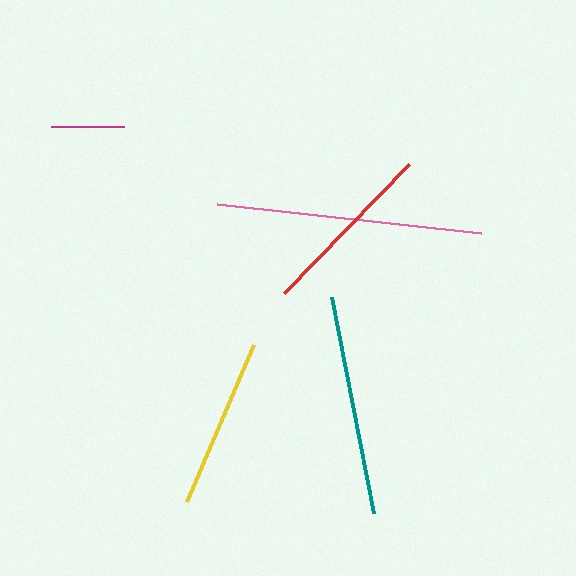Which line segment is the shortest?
The magenta line is the shortest at approximately 73 pixels.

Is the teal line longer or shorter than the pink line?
The pink line is longer than the teal line.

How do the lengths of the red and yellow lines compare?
The red and yellow lines are approximately the same length.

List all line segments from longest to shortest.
From longest to shortest: pink, teal, red, yellow, magenta.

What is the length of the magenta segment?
The magenta segment is approximately 73 pixels long.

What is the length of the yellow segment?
The yellow segment is approximately 171 pixels long.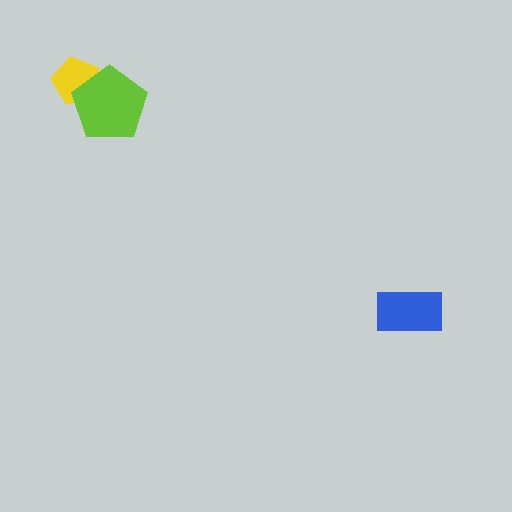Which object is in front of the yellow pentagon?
The lime pentagon is in front of the yellow pentagon.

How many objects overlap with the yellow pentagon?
1 object overlaps with the yellow pentagon.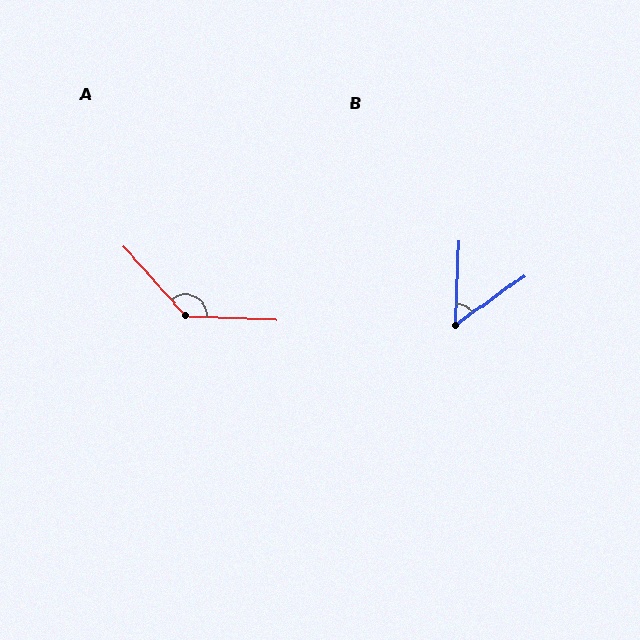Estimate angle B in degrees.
Approximately 53 degrees.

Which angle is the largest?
A, at approximately 134 degrees.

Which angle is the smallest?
B, at approximately 53 degrees.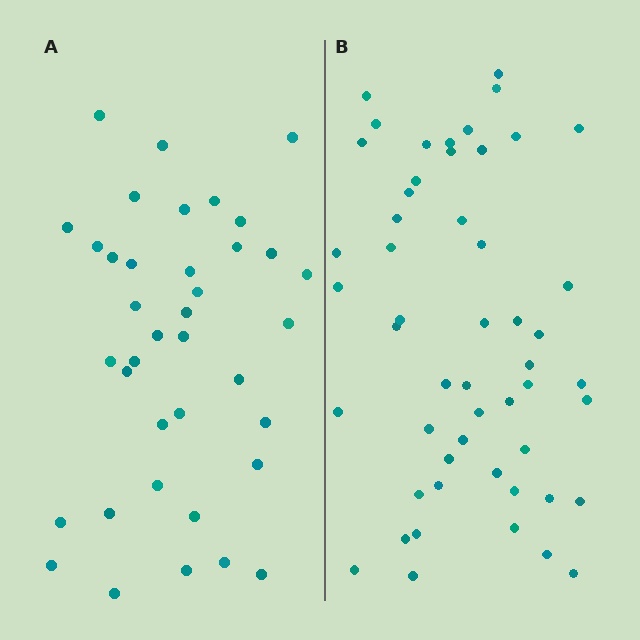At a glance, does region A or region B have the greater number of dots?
Region B (the right region) has more dots.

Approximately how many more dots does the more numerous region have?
Region B has approximately 15 more dots than region A.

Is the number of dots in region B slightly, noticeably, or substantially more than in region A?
Region B has noticeably more, but not dramatically so. The ratio is roughly 1.4 to 1.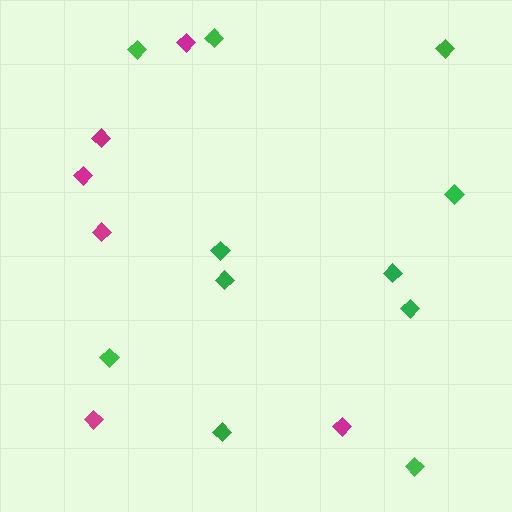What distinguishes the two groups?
There are 2 groups: one group of magenta diamonds (6) and one group of green diamonds (11).